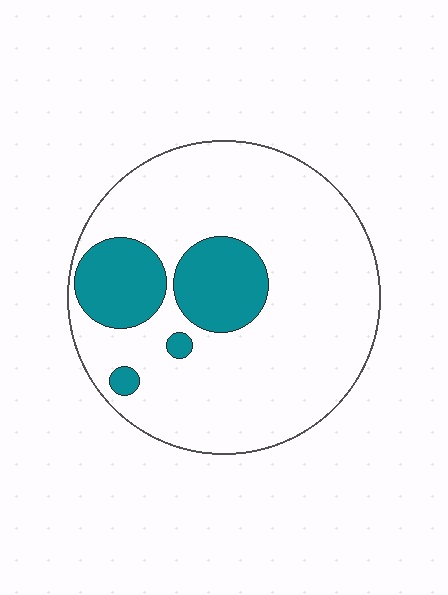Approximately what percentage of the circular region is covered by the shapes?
Approximately 20%.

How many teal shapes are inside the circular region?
4.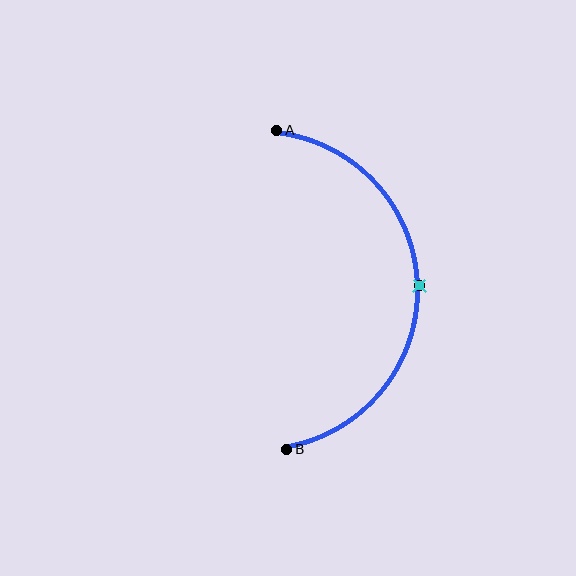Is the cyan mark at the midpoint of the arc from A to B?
Yes. The cyan mark lies on the arc at equal arc-length from both A and B — it is the arc midpoint.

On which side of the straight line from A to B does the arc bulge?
The arc bulges to the right of the straight line connecting A and B.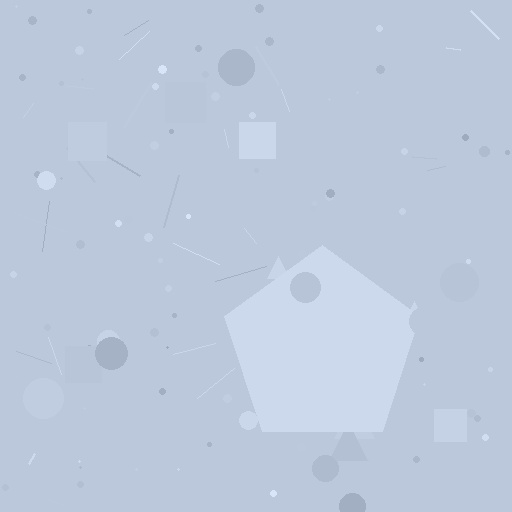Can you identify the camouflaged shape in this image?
The camouflaged shape is a pentagon.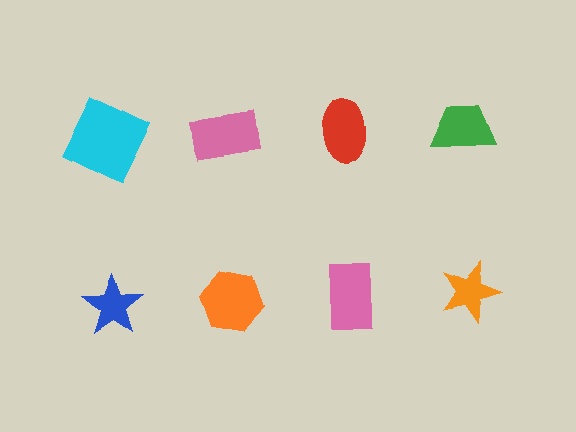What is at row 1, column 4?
A green trapezoid.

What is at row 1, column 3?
A red ellipse.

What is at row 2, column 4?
An orange star.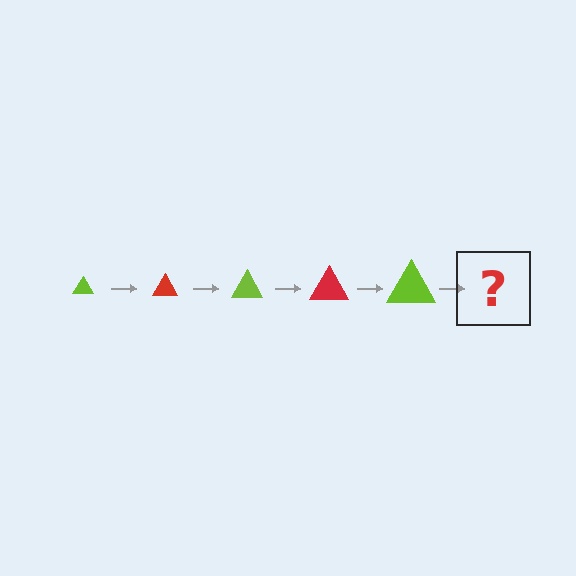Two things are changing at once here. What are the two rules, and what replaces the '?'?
The two rules are that the triangle grows larger each step and the color cycles through lime and red. The '?' should be a red triangle, larger than the previous one.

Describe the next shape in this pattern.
It should be a red triangle, larger than the previous one.